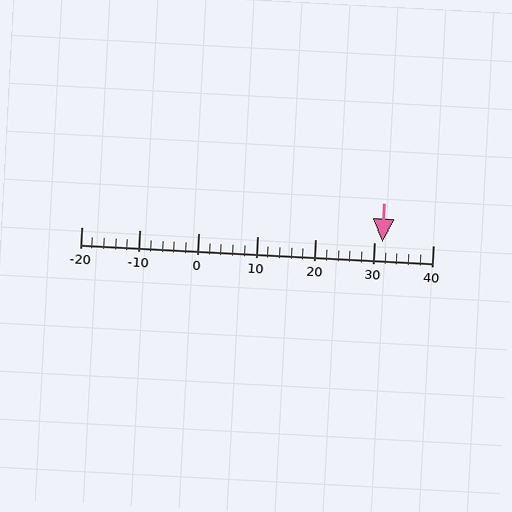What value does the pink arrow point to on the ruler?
The pink arrow points to approximately 31.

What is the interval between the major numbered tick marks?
The major tick marks are spaced 10 units apart.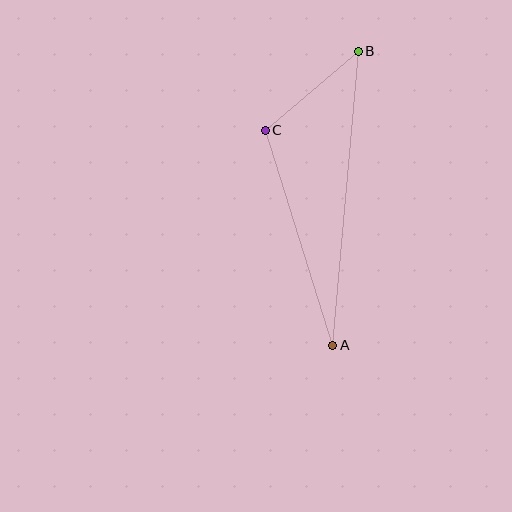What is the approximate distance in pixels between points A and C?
The distance between A and C is approximately 226 pixels.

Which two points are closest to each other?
Points B and C are closest to each other.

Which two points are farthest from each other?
Points A and B are farthest from each other.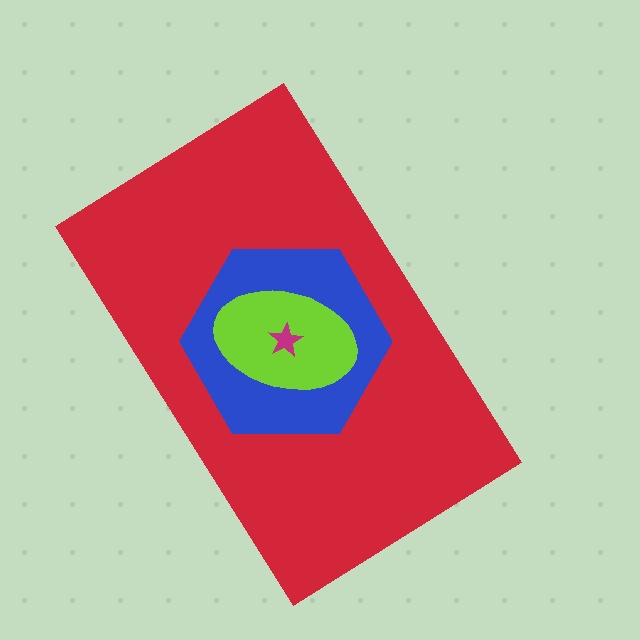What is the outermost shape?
The red rectangle.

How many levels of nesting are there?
4.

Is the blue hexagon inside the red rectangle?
Yes.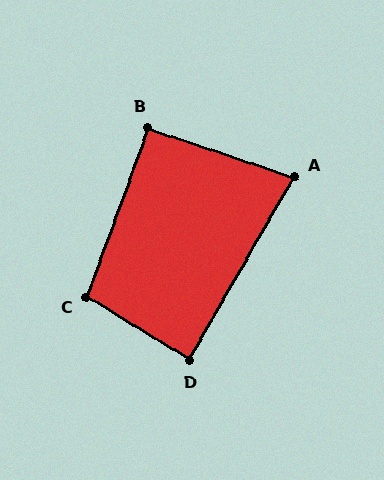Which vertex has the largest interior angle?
C, at approximately 101 degrees.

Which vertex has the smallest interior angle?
A, at approximately 79 degrees.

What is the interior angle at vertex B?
Approximately 91 degrees (approximately right).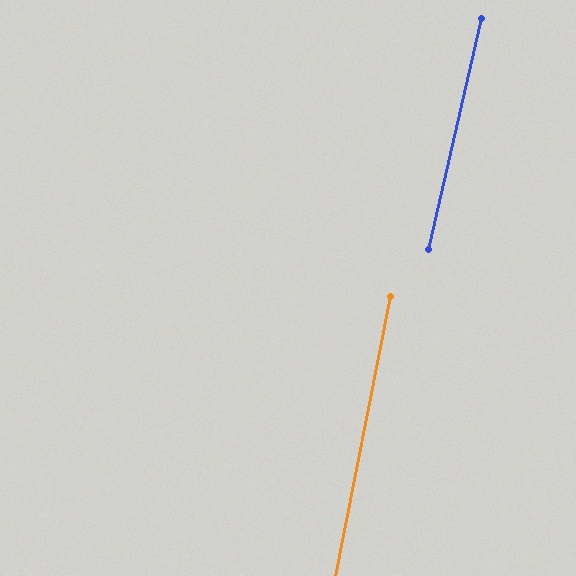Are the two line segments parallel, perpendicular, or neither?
Parallel — their directions differ by only 1.9°.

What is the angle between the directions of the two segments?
Approximately 2 degrees.